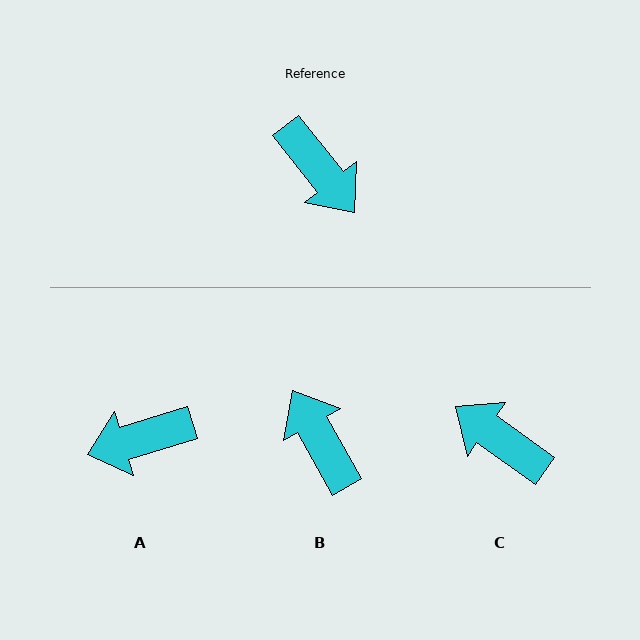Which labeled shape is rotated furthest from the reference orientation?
B, about 171 degrees away.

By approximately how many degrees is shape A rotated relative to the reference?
Approximately 111 degrees clockwise.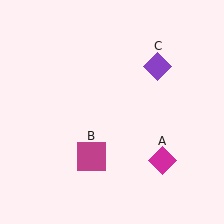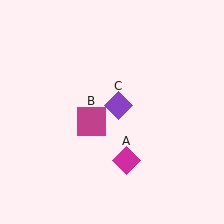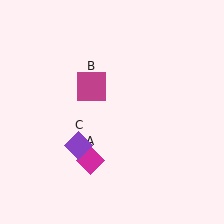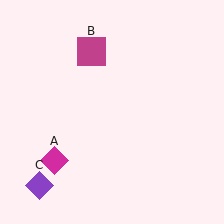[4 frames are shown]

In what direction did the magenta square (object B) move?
The magenta square (object B) moved up.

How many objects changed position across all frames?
3 objects changed position: magenta diamond (object A), magenta square (object B), purple diamond (object C).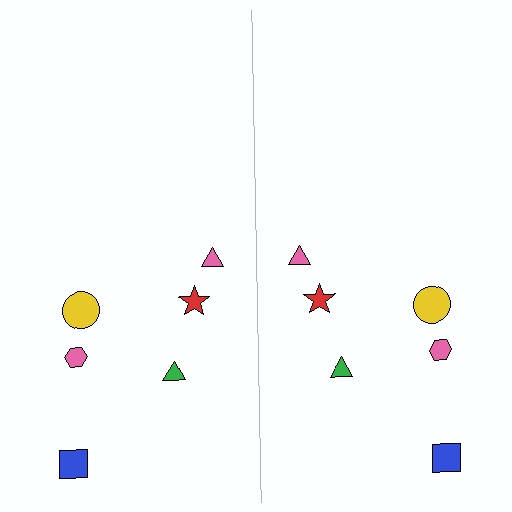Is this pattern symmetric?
Yes, this pattern has bilateral (reflection) symmetry.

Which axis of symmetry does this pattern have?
The pattern has a vertical axis of symmetry running through the center of the image.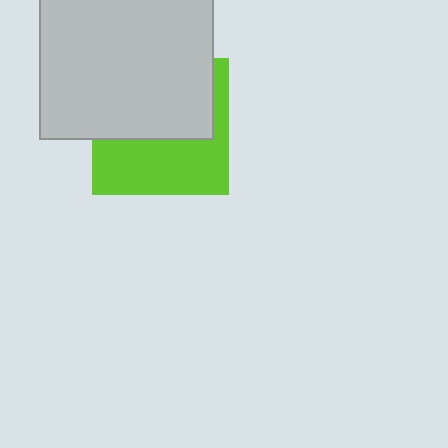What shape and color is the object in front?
The object in front is a light gray square.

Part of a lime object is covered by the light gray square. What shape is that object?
It is a square.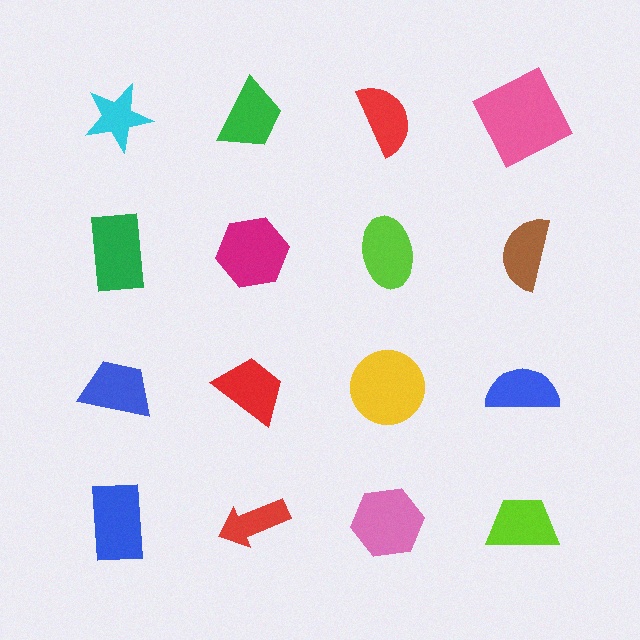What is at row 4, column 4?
A lime trapezoid.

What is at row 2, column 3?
A lime ellipse.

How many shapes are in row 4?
4 shapes.